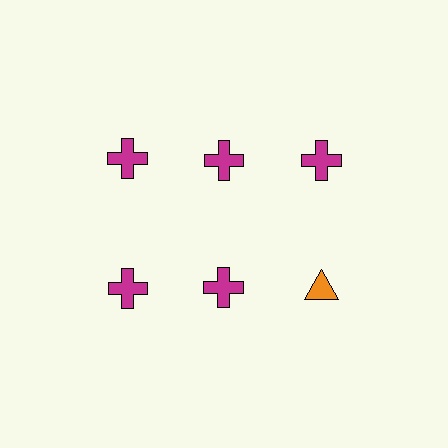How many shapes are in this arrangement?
There are 6 shapes arranged in a grid pattern.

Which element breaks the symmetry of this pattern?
The orange triangle in the second row, center column breaks the symmetry. All other shapes are magenta crosses.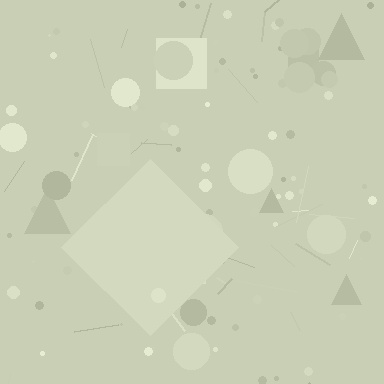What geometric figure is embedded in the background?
A diamond is embedded in the background.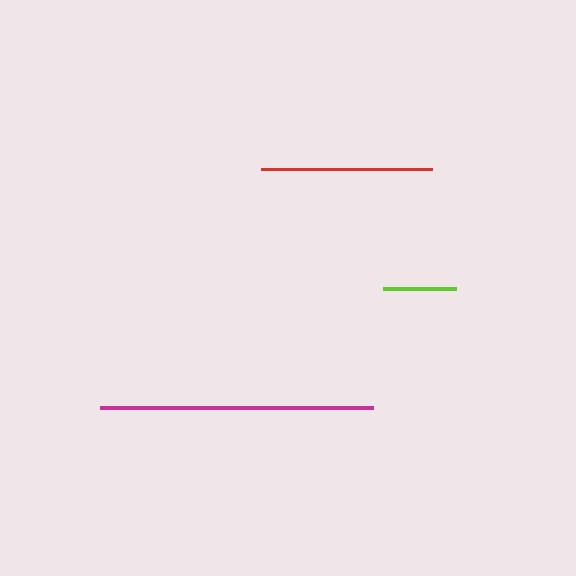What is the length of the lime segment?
The lime segment is approximately 73 pixels long.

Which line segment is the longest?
The magenta line is the longest at approximately 273 pixels.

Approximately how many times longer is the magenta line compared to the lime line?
The magenta line is approximately 3.7 times the length of the lime line.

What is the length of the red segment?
The red segment is approximately 170 pixels long.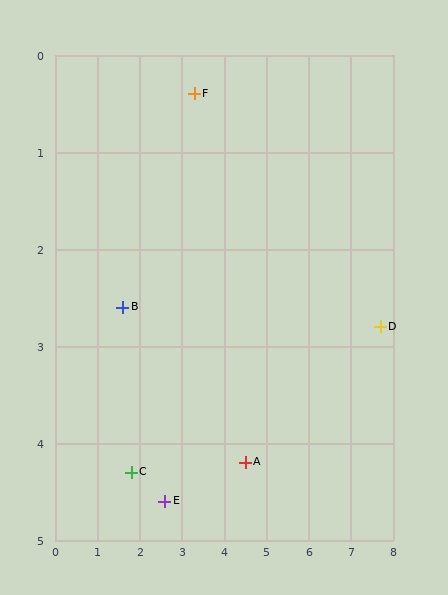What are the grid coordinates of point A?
Point A is at approximately (4.5, 4.2).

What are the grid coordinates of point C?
Point C is at approximately (1.8, 4.3).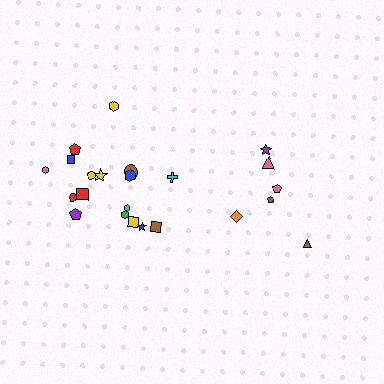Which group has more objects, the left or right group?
The left group.